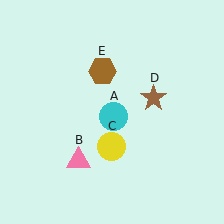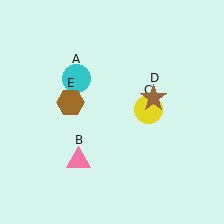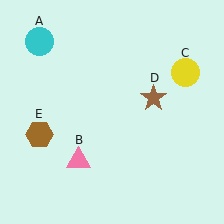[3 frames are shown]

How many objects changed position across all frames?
3 objects changed position: cyan circle (object A), yellow circle (object C), brown hexagon (object E).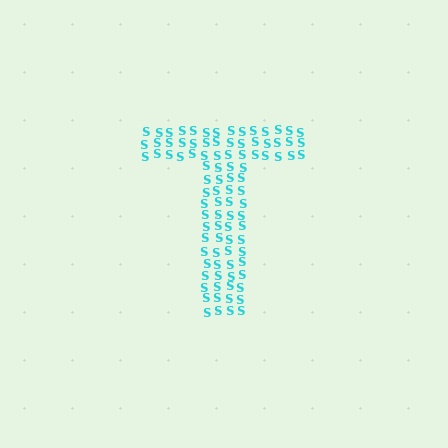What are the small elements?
The small elements are letter S's.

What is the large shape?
The large shape is the letter T.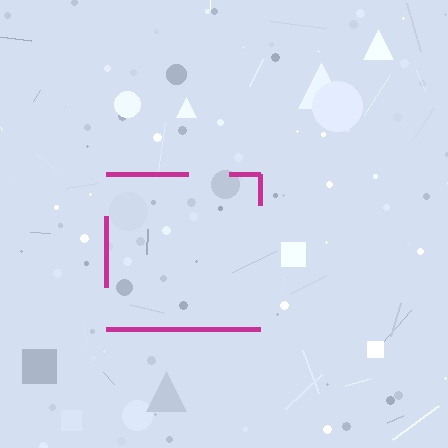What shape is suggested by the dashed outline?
The dashed outline suggests a square.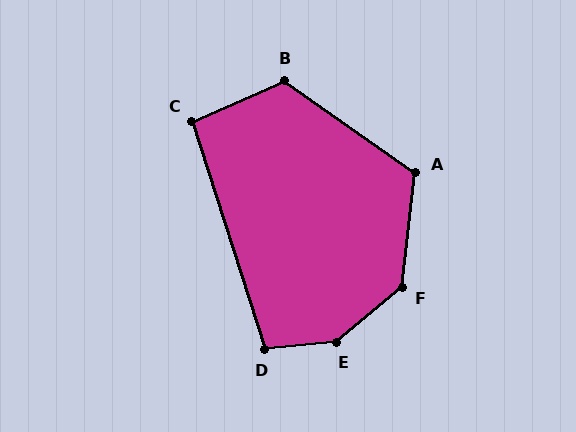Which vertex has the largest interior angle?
E, at approximately 146 degrees.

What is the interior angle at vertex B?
Approximately 122 degrees (obtuse).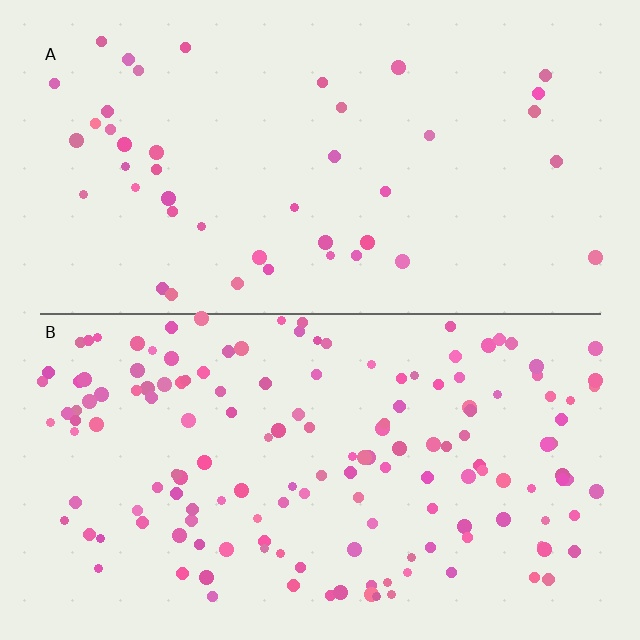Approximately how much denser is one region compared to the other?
Approximately 3.5× — region B over region A.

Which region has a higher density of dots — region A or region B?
B (the bottom).